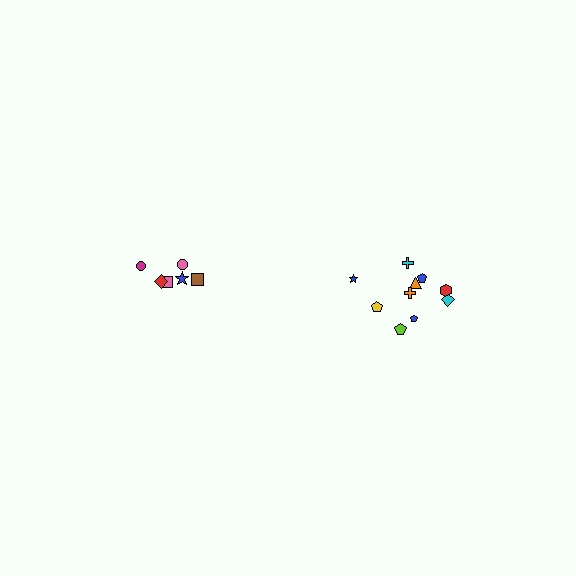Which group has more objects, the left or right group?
The right group.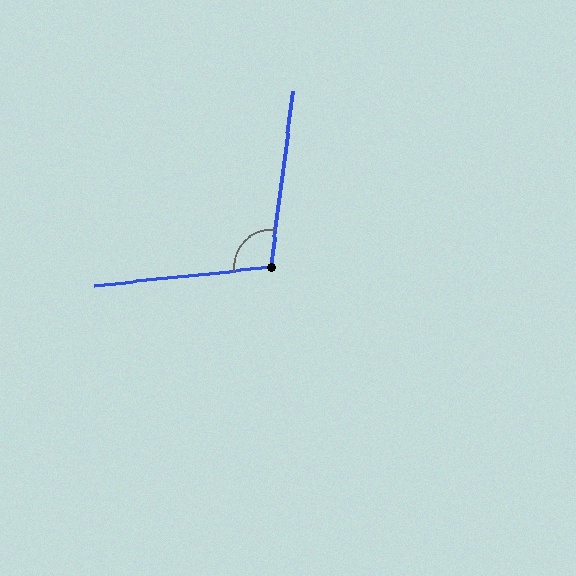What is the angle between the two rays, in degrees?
Approximately 103 degrees.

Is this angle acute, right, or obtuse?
It is obtuse.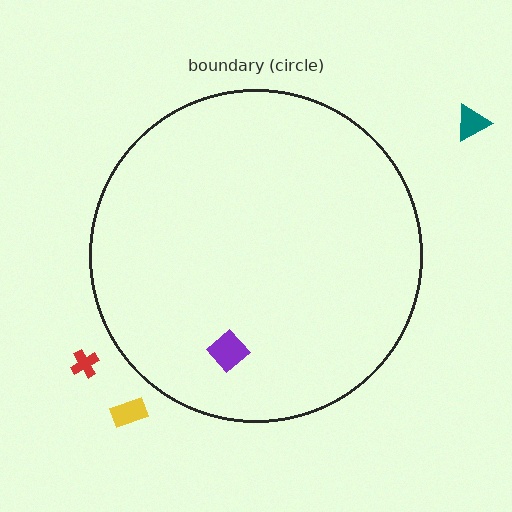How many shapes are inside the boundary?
1 inside, 3 outside.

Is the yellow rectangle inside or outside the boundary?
Outside.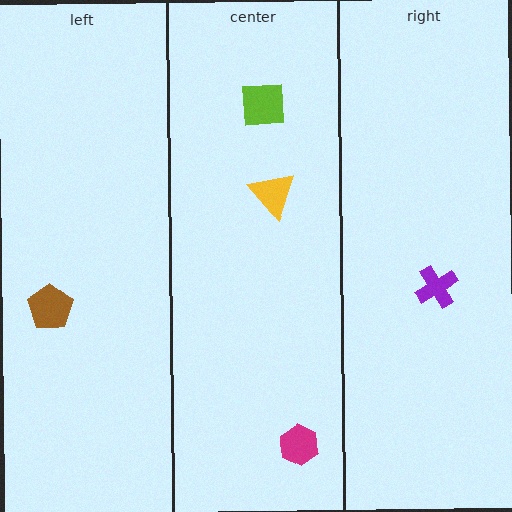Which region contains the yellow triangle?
The center region.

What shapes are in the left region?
The brown pentagon.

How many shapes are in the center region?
3.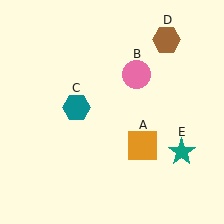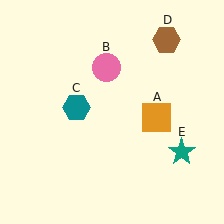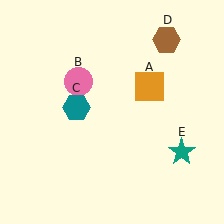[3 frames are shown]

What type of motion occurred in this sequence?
The orange square (object A), pink circle (object B) rotated counterclockwise around the center of the scene.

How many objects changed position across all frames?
2 objects changed position: orange square (object A), pink circle (object B).